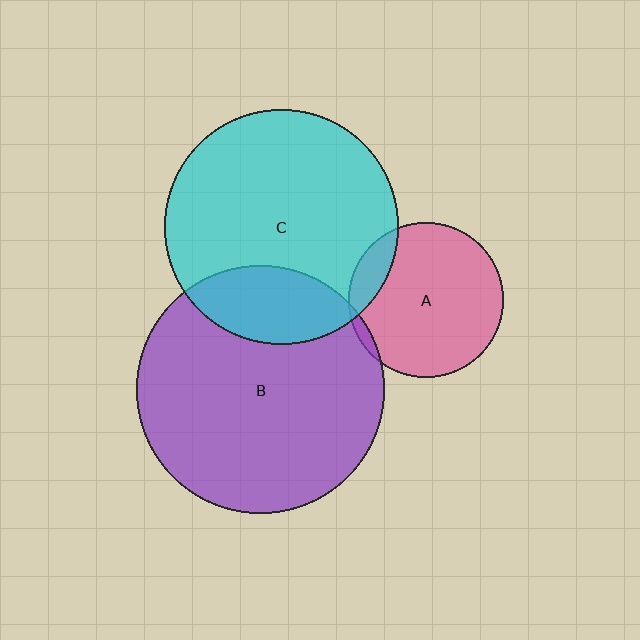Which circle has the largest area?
Circle B (purple).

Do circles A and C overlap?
Yes.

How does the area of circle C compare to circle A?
Approximately 2.3 times.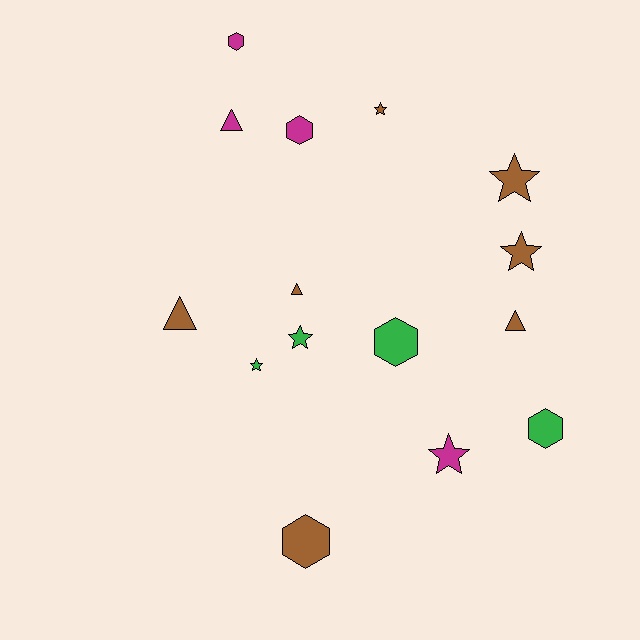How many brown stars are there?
There are 3 brown stars.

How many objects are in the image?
There are 15 objects.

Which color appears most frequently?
Brown, with 7 objects.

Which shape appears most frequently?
Star, with 6 objects.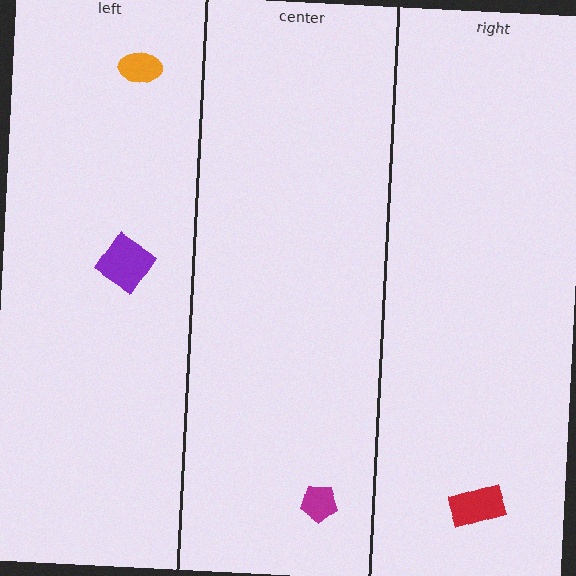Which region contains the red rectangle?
The right region.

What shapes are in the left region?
The purple diamond, the orange ellipse.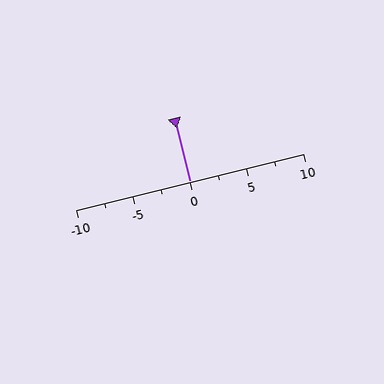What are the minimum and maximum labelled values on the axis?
The axis runs from -10 to 10.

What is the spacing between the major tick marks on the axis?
The major ticks are spaced 5 apart.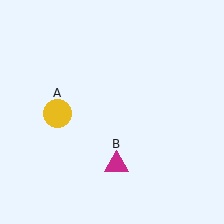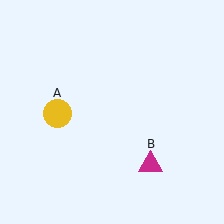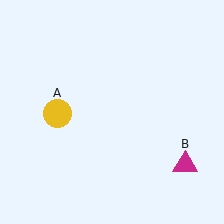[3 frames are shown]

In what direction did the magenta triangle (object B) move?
The magenta triangle (object B) moved right.